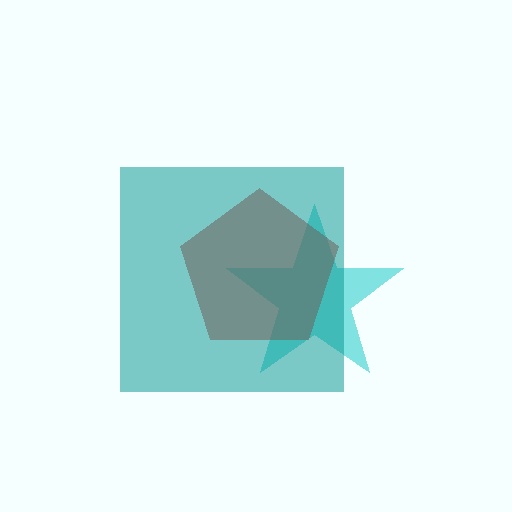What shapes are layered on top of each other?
The layered shapes are: a cyan star, a red pentagon, a teal square.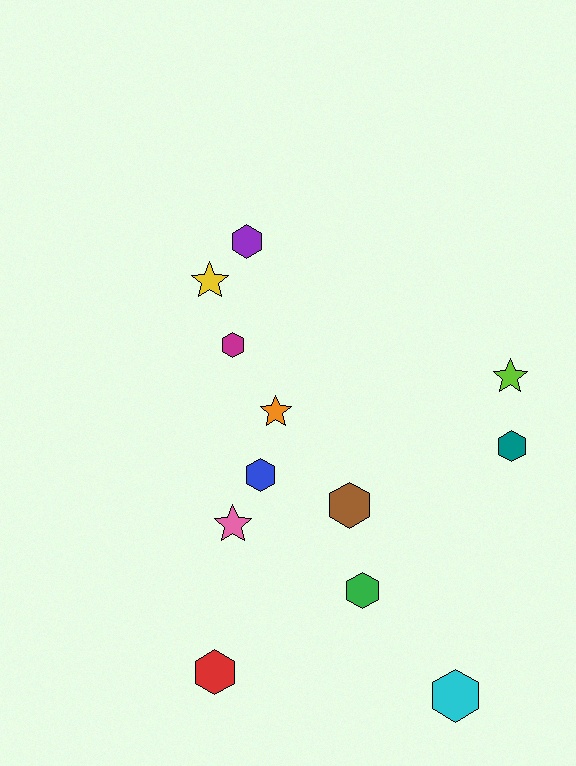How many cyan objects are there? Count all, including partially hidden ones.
There is 1 cyan object.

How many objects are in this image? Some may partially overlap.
There are 12 objects.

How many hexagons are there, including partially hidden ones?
There are 8 hexagons.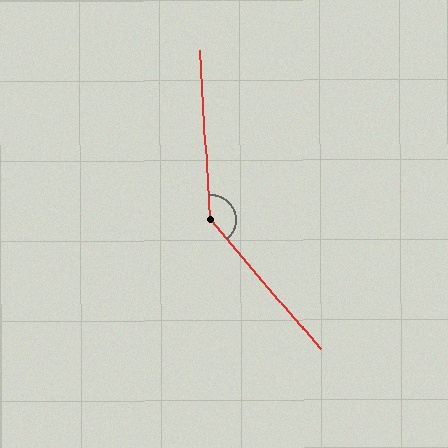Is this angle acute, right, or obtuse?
It is obtuse.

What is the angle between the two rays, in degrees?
Approximately 143 degrees.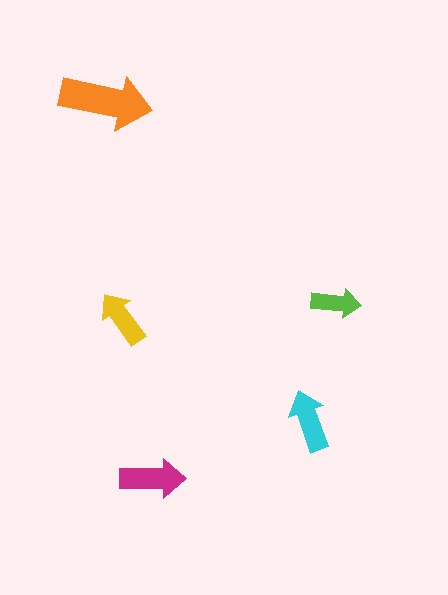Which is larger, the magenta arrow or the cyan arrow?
The magenta one.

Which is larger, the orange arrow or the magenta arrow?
The orange one.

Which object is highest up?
The orange arrow is topmost.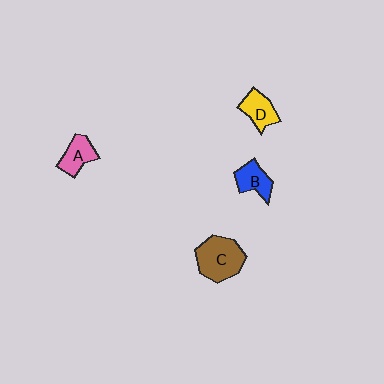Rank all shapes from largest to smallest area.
From largest to smallest: C (brown), A (pink), D (yellow), B (blue).